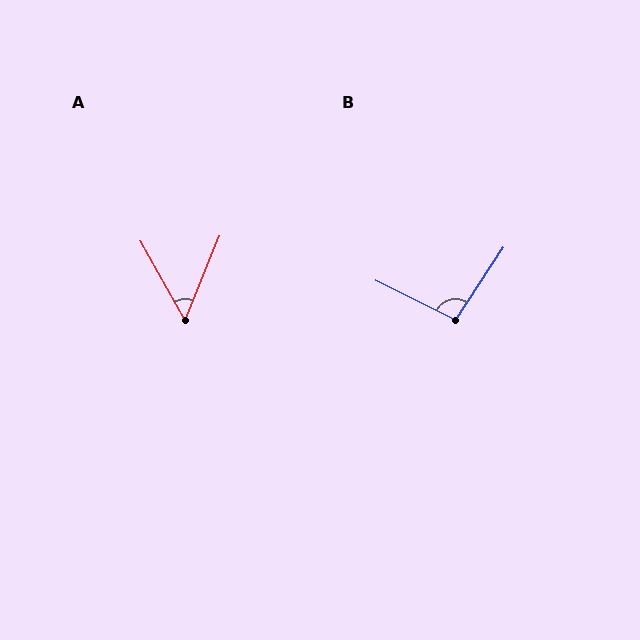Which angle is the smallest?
A, at approximately 51 degrees.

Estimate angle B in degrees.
Approximately 97 degrees.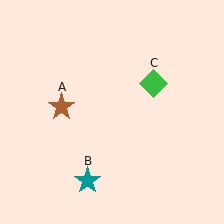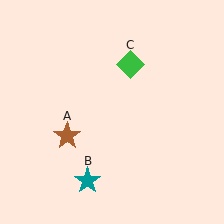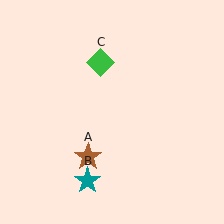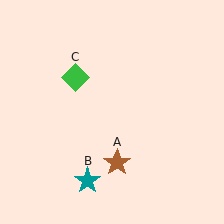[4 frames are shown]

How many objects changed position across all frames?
2 objects changed position: brown star (object A), green diamond (object C).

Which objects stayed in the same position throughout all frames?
Teal star (object B) remained stationary.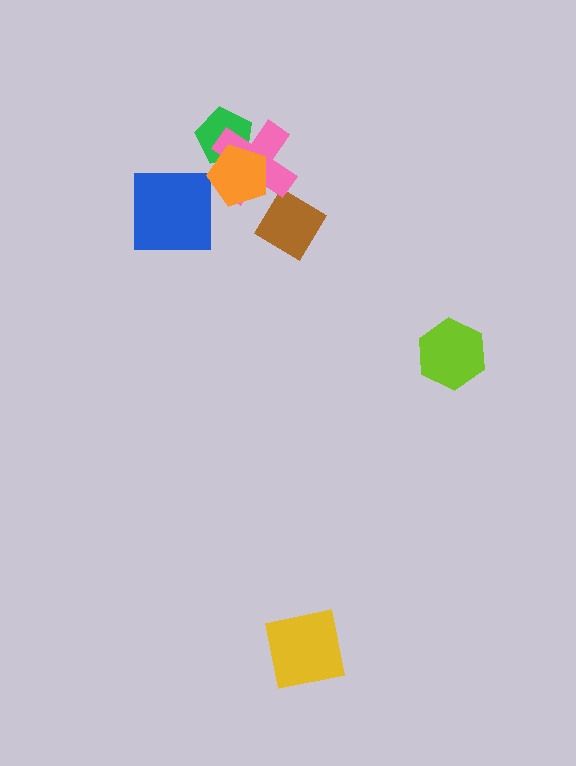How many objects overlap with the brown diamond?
1 object overlaps with the brown diamond.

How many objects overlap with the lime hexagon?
0 objects overlap with the lime hexagon.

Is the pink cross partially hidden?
Yes, it is partially covered by another shape.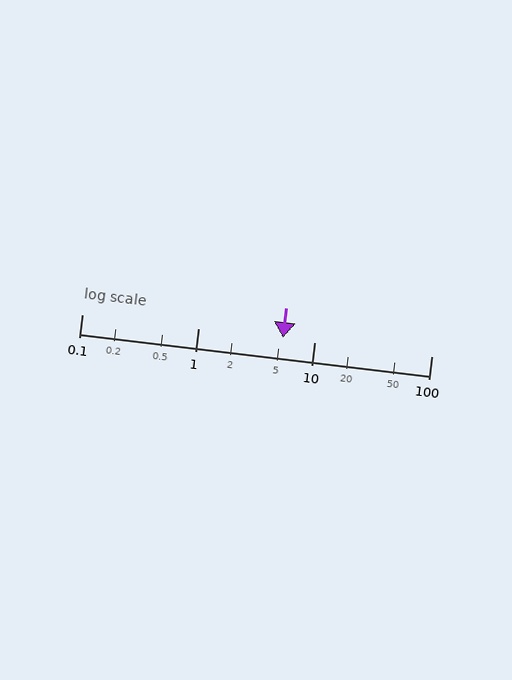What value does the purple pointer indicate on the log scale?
The pointer indicates approximately 5.3.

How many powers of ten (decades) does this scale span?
The scale spans 3 decades, from 0.1 to 100.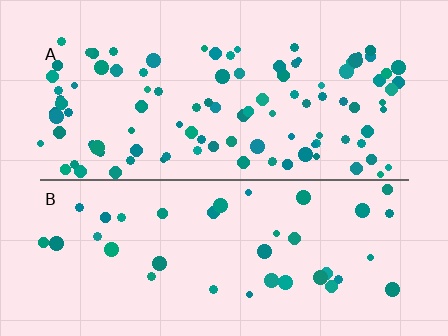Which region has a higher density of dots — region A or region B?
A (the top).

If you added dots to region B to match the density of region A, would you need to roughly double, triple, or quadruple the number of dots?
Approximately triple.